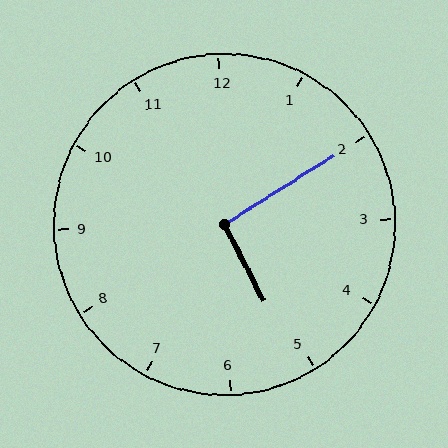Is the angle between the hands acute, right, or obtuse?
It is right.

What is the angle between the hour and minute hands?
Approximately 95 degrees.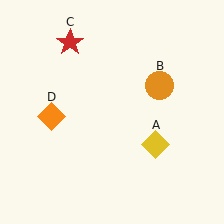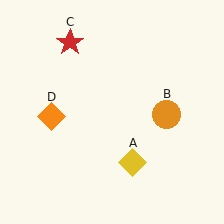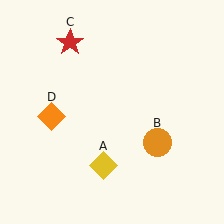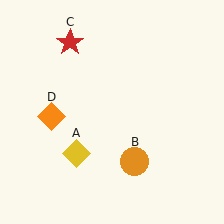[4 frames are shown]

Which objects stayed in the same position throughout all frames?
Red star (object C) and orange diamond (object D) remained stationary.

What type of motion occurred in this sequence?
The yellow diamond (object A), orange circle (object B) rotated clockwise around the center of the scene.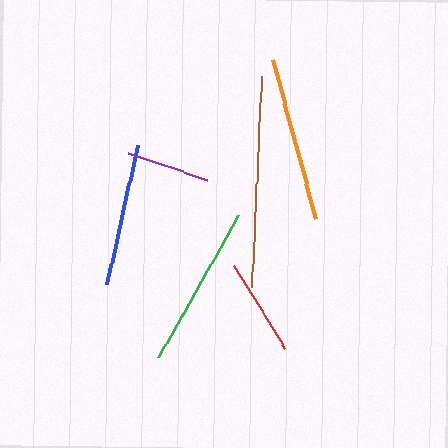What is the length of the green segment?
The green segment is approximately 163 pixels long.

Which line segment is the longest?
The brown line is the longest at approximately 211 pixels.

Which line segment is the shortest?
The purple line is the shortest at approximately 83 pixels.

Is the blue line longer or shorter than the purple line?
The blue line is longer than the purple line.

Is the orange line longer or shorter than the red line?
The orange line is longer than the red line.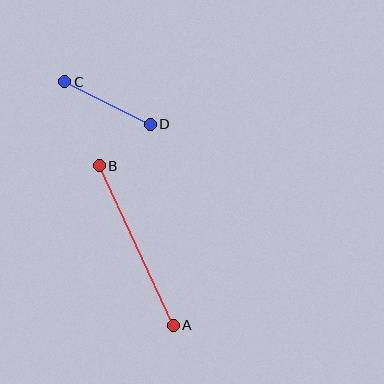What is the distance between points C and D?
The distance is approximately 95 pixels.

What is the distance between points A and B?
The distance is approximately 176 pixels.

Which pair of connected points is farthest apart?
Points A and B are farthest apart.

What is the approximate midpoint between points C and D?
The midpoint is at approximately (108, 103) pixels.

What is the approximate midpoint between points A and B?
The midpoint is at approximately (136, 245) pixels.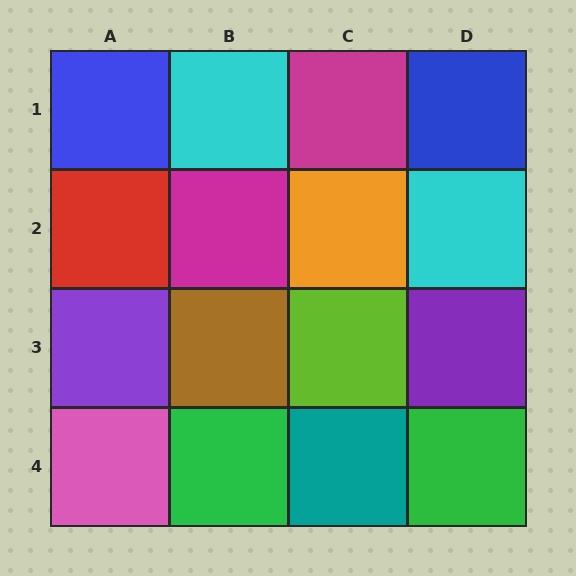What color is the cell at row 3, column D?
Purple.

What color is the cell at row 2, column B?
Magenta.